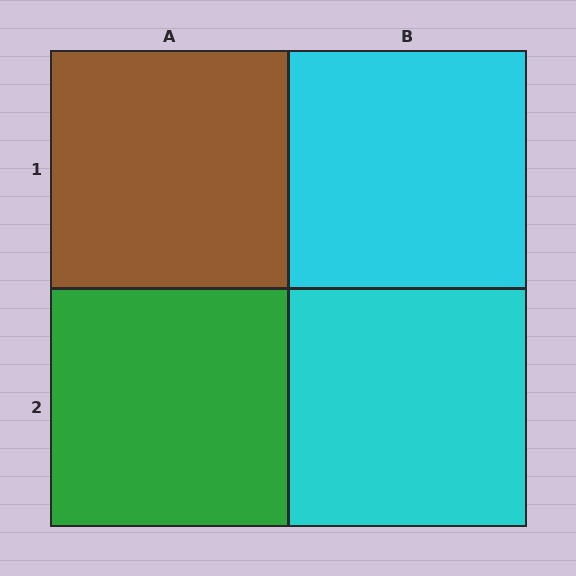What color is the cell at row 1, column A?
Brown.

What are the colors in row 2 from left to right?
Green, cyan.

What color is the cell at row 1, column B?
Cyan.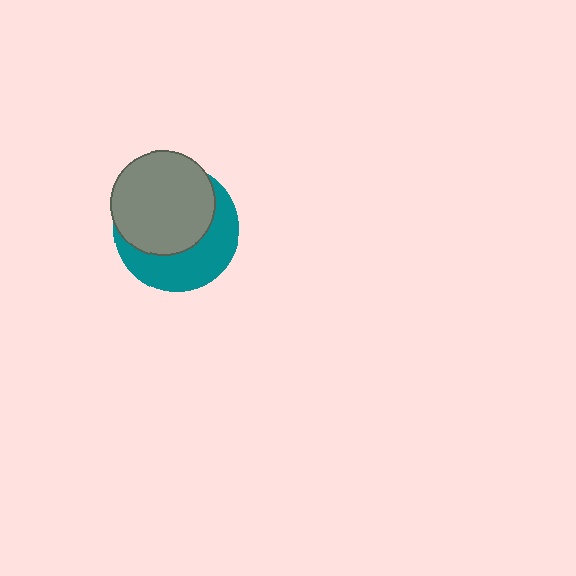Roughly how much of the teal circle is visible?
A small part of it is visible (roughly 43%).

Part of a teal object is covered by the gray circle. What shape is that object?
It is a circle.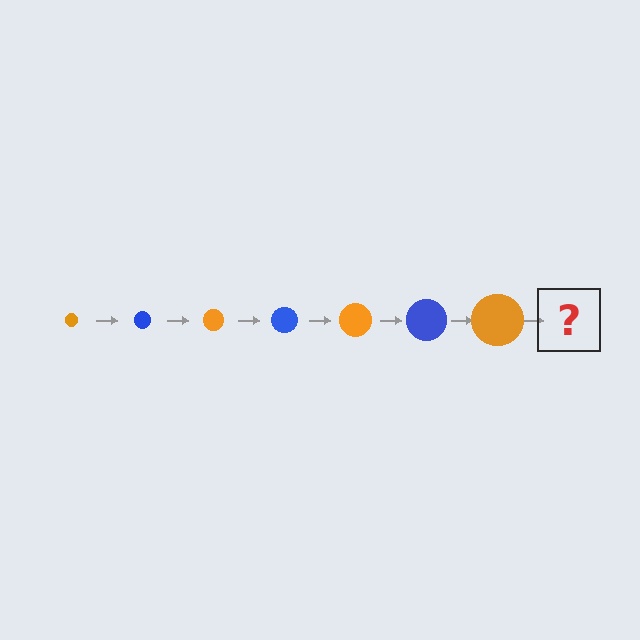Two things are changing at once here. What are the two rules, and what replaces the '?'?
The two rules are that the circle grows larger each step and the color cycles through orange and blue. The '?' should be a blue circle, larger than the previous one.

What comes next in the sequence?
The next element should be a blue circle, larger than the previous one.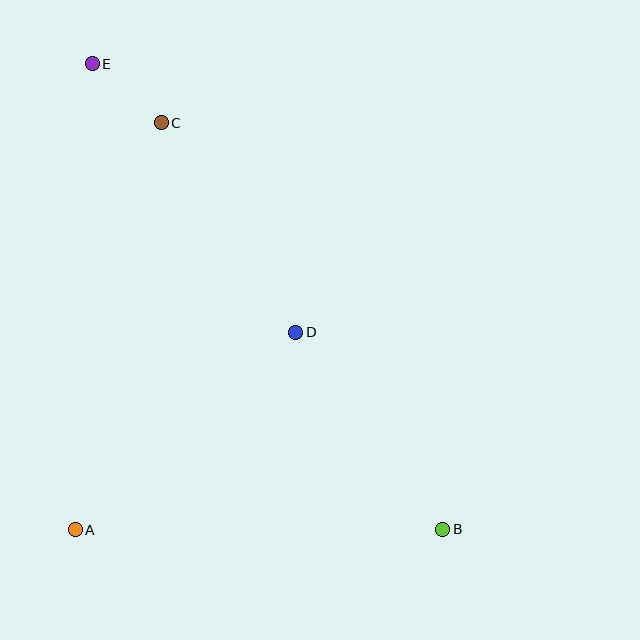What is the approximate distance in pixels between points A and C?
The distance between A and C is approximately 416 pixels.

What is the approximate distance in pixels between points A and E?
The distance between A and E is approximately 466 pixels.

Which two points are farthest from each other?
Points B and E are farthest from each other.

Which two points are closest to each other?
Points C and E are closest to each other.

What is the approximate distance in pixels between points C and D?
The distance between C and D is approximately 249 pixels.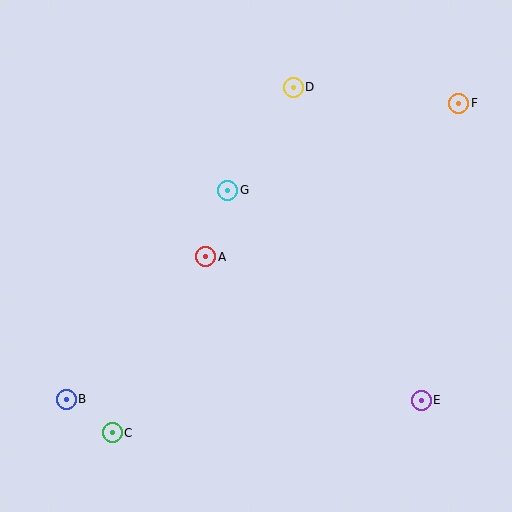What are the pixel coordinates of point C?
Point C is at (112, 433).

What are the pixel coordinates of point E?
Point E is at (421, 400).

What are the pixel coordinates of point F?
Point F is at (459, 103).